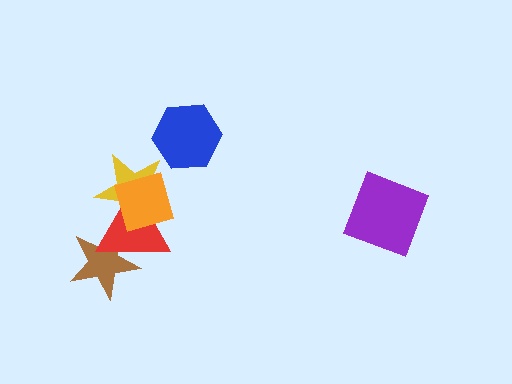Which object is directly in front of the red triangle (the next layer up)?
The yellow star is directly in front of the red triangle.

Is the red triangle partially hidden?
Yes, it is partially covered by another shape.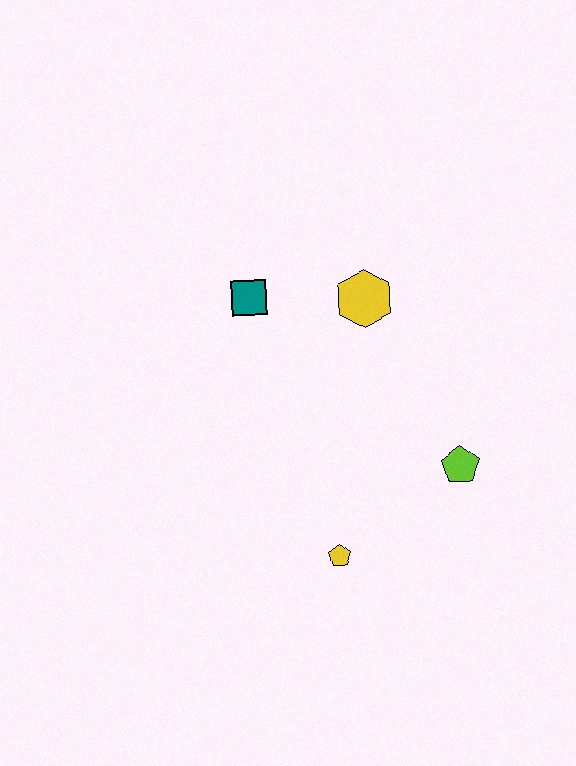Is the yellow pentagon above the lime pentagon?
No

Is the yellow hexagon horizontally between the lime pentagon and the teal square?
Yes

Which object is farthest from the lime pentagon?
The teal square is farthest from the lime pentagon.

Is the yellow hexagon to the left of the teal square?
No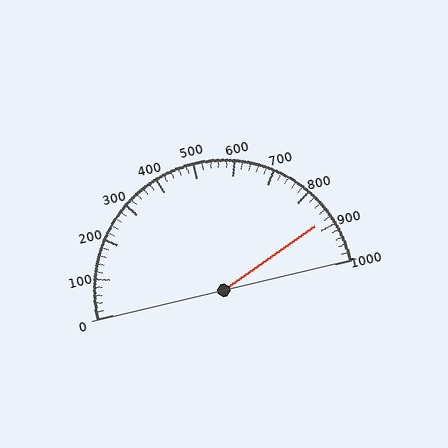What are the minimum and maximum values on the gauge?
The gauge ranges from 0 to 1000.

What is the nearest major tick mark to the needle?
The nearest major tick mark is 900.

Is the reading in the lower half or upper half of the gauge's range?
The reading is in the upper half of the range (0 to 1000).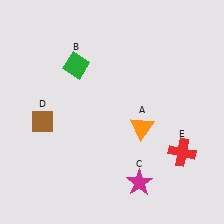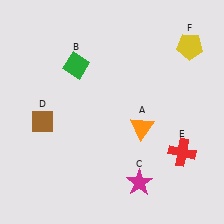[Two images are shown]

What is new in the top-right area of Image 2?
A yellow pentagon (F) was added in the top-right area of Image 2.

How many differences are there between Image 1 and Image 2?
There is 1 difference between the two images.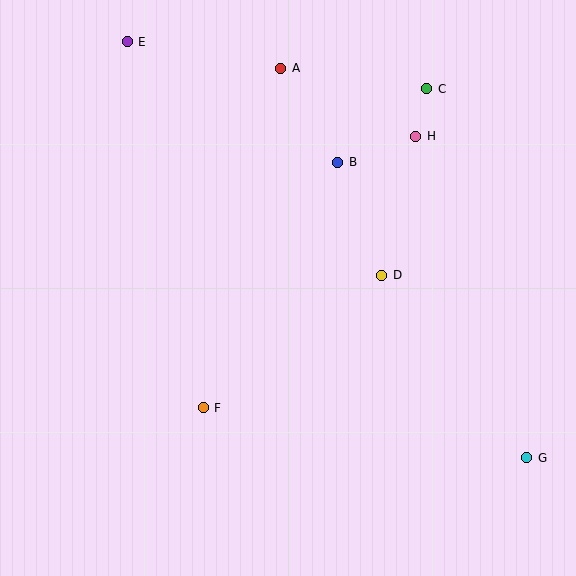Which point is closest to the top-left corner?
Point E is closest to the top-left corner.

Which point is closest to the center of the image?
Point D at (382, 275) is closest to the center.